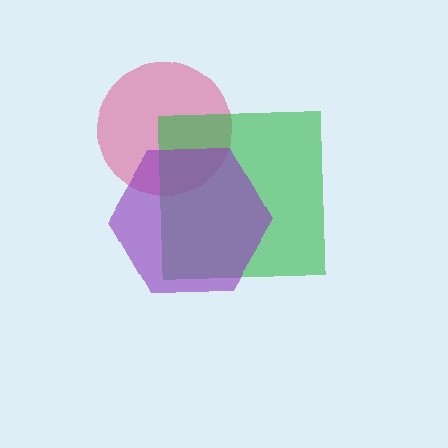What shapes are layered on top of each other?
The layered shapes are: a pink circle, a green square, a purple hexagon.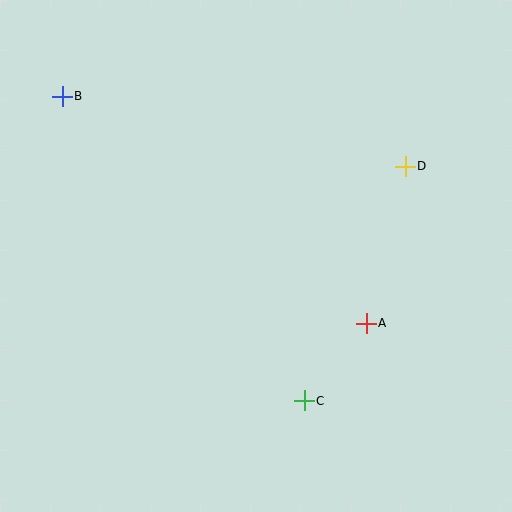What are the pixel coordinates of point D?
Point D is at (405, 167).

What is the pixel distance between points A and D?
The distance between A and D is 162 pixels.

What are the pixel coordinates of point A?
Point A is at (366, 323).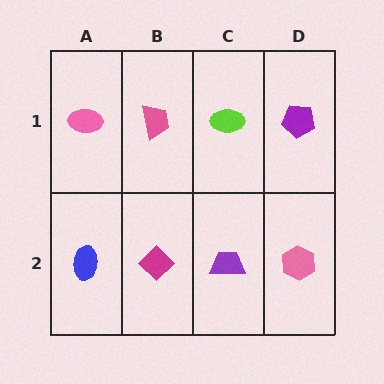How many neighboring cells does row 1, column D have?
2.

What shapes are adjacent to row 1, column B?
A magenta diamond (row 2, column B), a pink ellipse (row 1, column A), a lime ellipse (row 1, column C).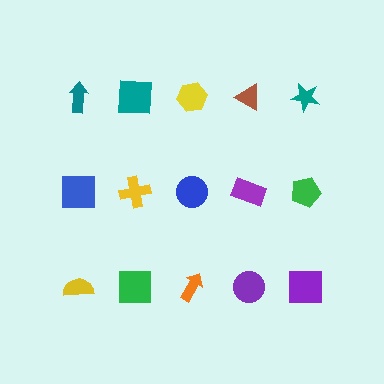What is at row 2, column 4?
A purple rectangle.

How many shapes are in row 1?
5 shapes.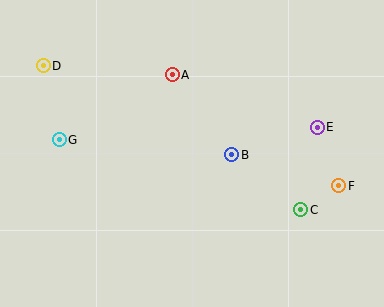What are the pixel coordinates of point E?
Point E is at (317, 127).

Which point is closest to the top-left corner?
Point D is closest to the top-left corner.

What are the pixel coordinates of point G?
Point G is at (59, 140).